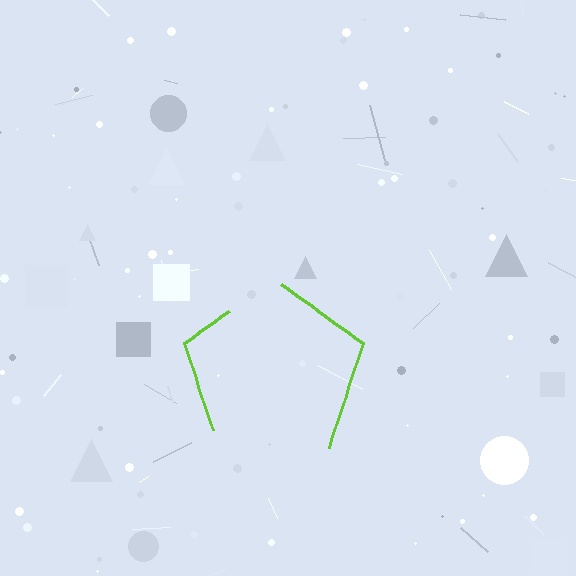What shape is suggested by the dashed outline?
The dashed outline suggests a pentagon.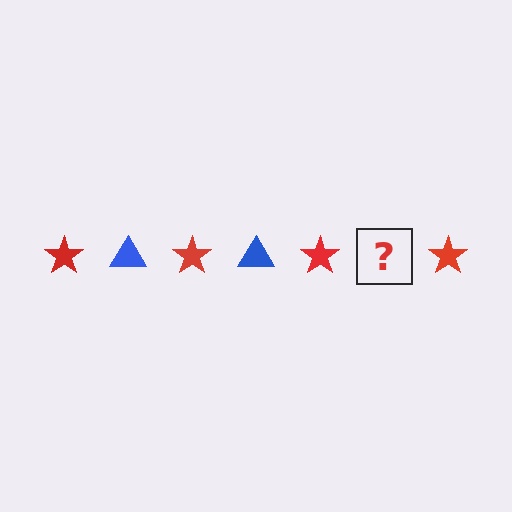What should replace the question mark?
The question mark should be replaced with a blue triangle.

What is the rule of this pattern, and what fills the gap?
The rule is that the pattern alternates between red star and blue triangle. The gap should be filled with a blue triangle.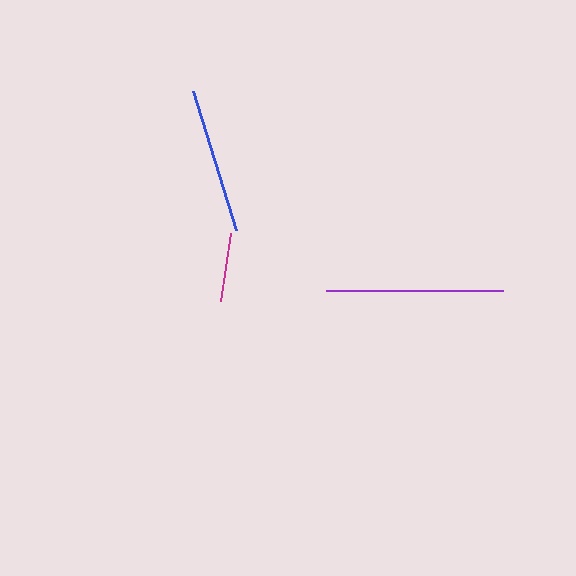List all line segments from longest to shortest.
From longest to shortest: purple, blue, magenta.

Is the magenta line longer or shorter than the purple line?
The purple line is longer than the magenta line.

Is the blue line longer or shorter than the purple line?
The purple line is longer than the blue line.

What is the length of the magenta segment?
The magenta segment is approximately 69 pixels long.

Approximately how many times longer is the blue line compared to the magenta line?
The blue line is approximately 2.1 times the length of the magenta line.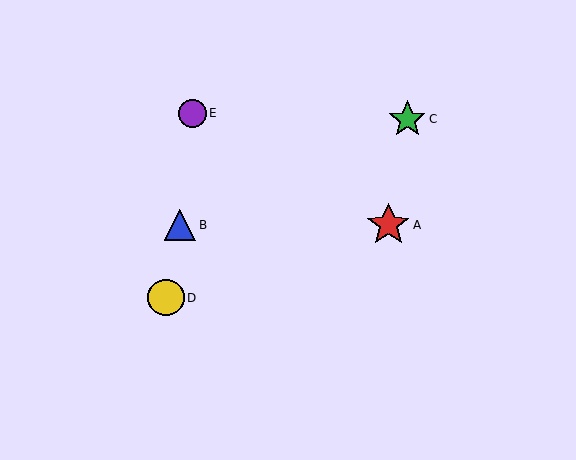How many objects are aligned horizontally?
2 objects (A, B) are aligned horizontally.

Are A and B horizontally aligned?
Yes, both are at y≈225.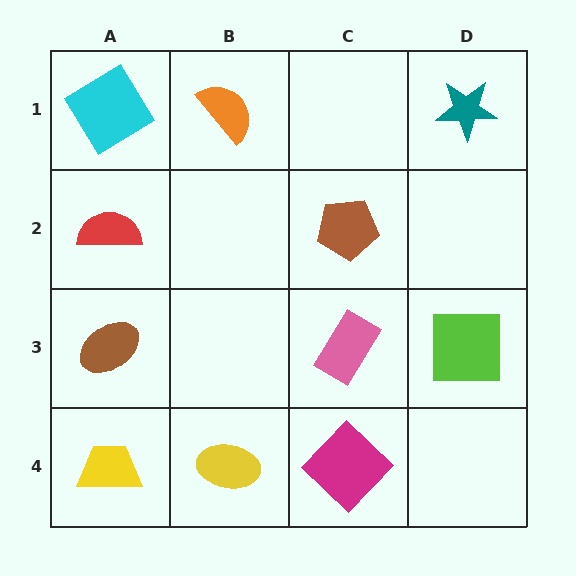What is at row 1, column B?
An orange semicircle.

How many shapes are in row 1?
3 shapes.